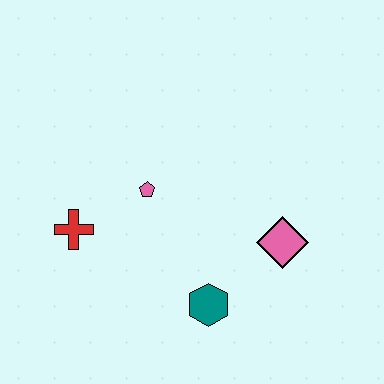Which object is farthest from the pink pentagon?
The pink diamond is farthest from the pink pentagon.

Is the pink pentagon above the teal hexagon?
Yes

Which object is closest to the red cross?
The pink pentagon is closest to the red cross.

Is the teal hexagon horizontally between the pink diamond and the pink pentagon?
Yes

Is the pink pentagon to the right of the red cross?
Yes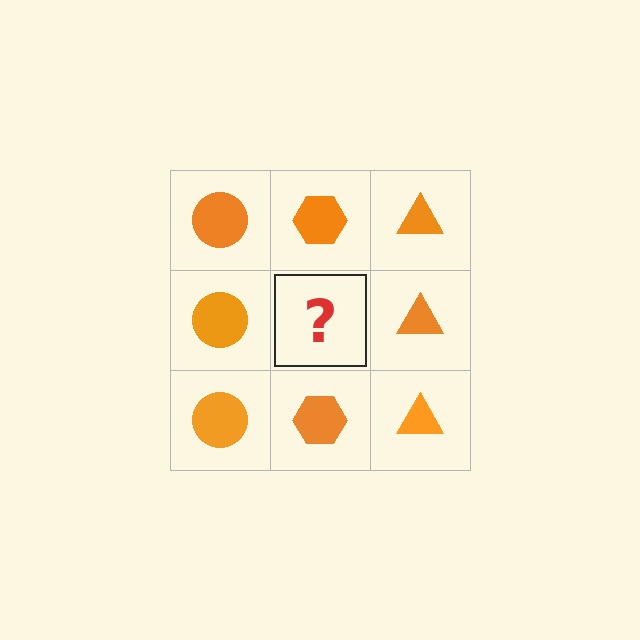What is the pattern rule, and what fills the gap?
The rule is that each column has a consistent shape. The gap should be filled with an orange hexagon.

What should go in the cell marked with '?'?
The missing cell should contain an orange hexagon.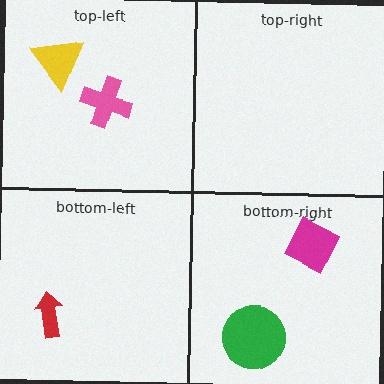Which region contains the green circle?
The bottom-right region.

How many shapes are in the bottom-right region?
2.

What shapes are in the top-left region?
The yellow triangle, the pink cross.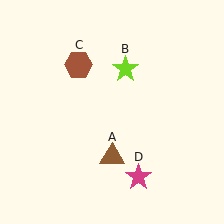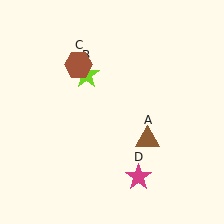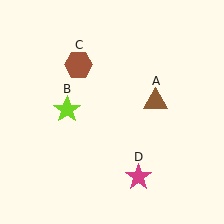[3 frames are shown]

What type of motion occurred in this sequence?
The brown triangle (object A), lime star (object B) rotated counterclockwise around the center of the scene.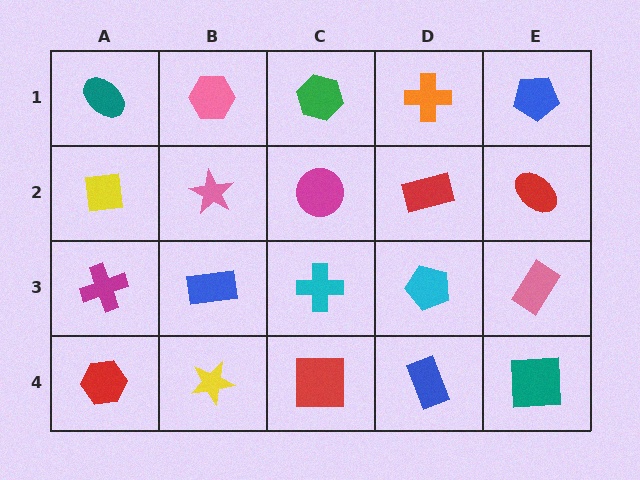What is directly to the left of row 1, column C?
A pink hexagon.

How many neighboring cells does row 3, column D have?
4.